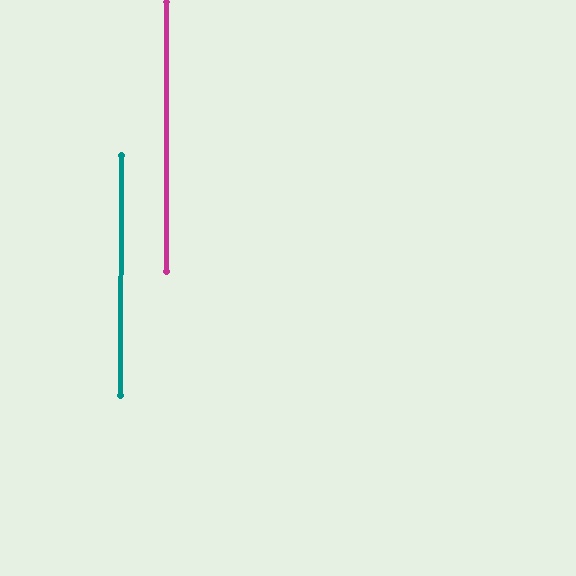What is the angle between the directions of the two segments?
Approximately 0 degrees.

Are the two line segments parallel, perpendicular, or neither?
Parallel — their directions differ by only 0.1°.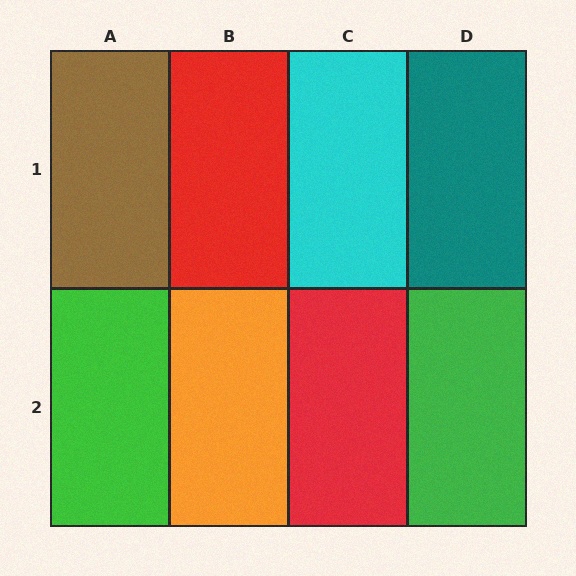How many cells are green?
2 cells are green.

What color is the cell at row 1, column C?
Cyan.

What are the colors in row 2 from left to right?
Green, orange, red, green.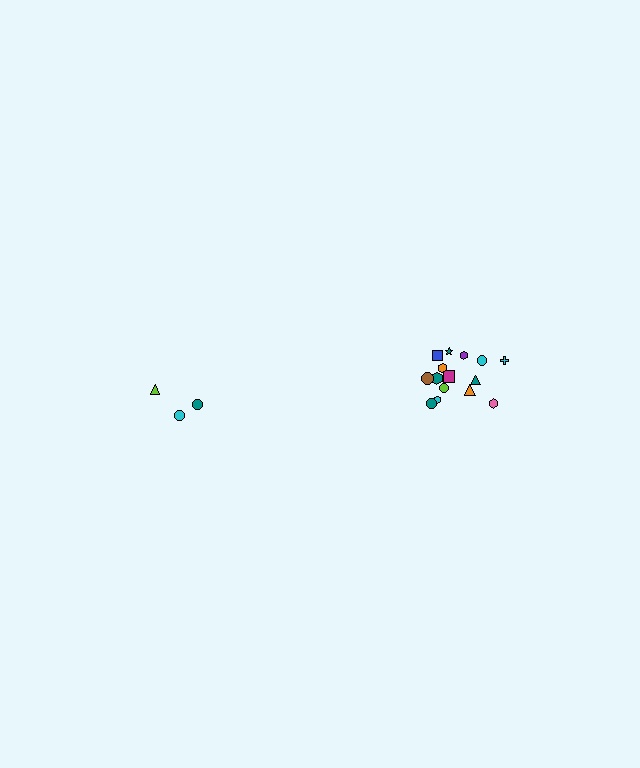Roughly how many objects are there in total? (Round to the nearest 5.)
Roughly 20 objects in total.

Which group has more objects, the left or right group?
The right group.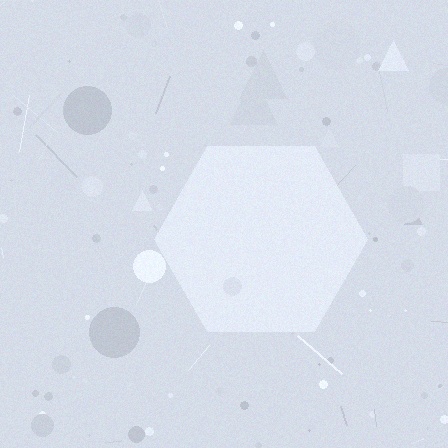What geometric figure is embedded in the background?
A hexagon is embedded in the background.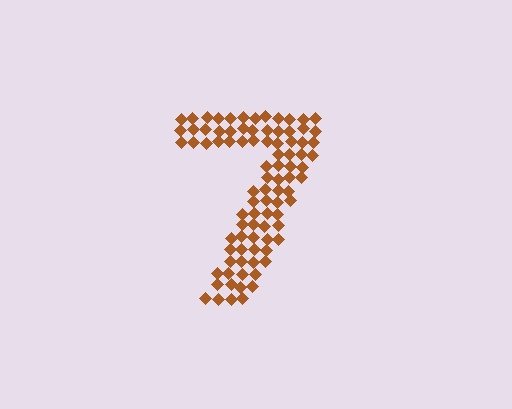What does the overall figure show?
The overall figure shows the digit 7.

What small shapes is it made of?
It is made of small diamonds.